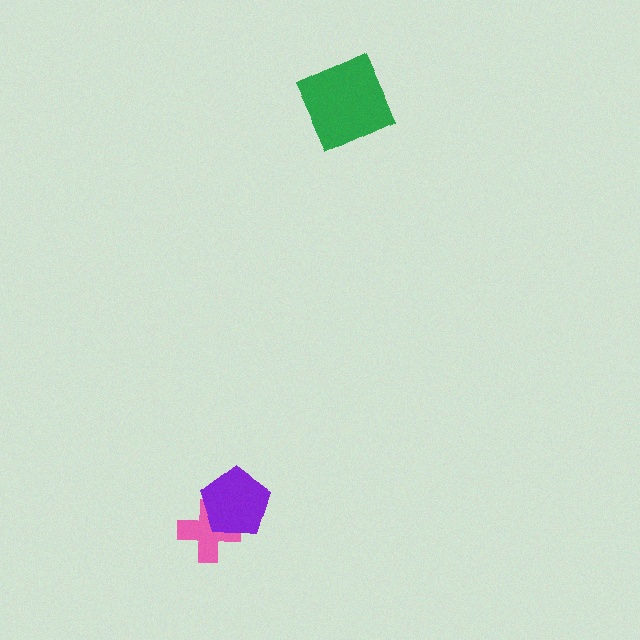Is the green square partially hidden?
No, no other shape covers it.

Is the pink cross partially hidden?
Yes, it is partially covered by another shape.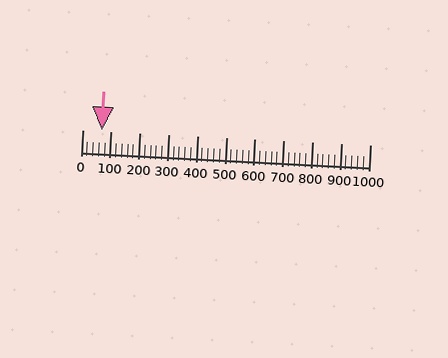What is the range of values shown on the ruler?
The ruler shows values from 0 to 1000.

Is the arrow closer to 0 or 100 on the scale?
The arrow is closer to 100.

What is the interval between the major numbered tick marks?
The major tick marks are spaced 100 units apart.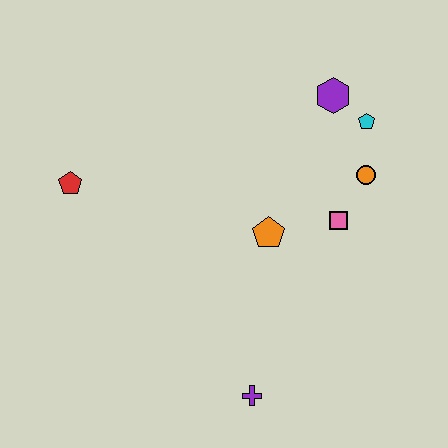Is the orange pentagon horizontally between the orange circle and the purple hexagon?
No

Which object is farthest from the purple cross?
The purple hexagon is farthest from the purple cross.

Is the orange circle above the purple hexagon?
No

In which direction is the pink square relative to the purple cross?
The pink square is above the purple cross.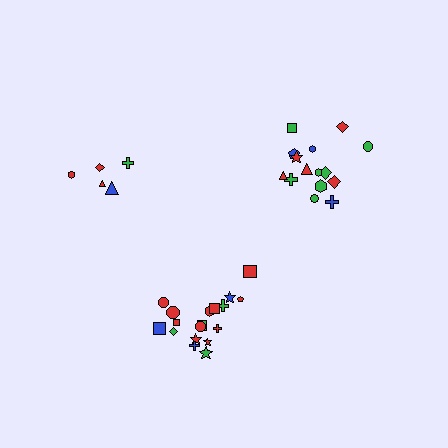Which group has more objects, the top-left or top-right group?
The top-right group.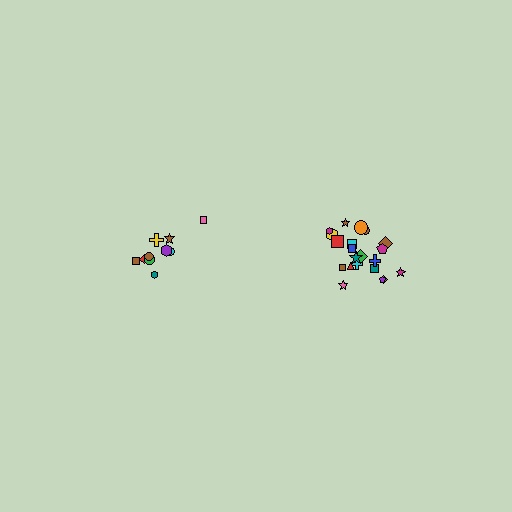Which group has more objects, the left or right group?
The right group.